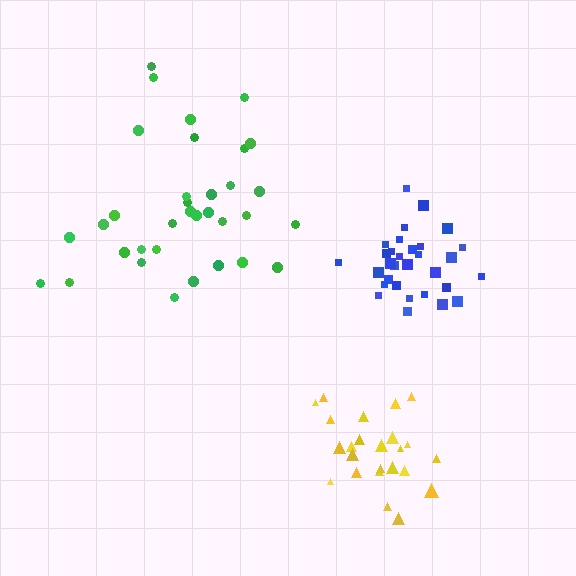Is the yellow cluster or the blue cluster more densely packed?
Blue.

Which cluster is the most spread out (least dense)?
Green.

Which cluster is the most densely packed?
Blue.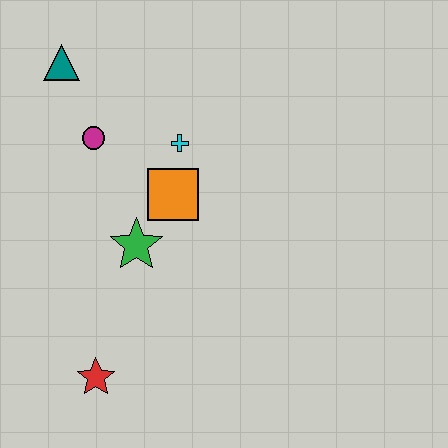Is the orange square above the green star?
Yes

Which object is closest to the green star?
The orange square is closest to the green star.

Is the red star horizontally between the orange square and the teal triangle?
Yes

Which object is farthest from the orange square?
The red star is farthest from the orange square.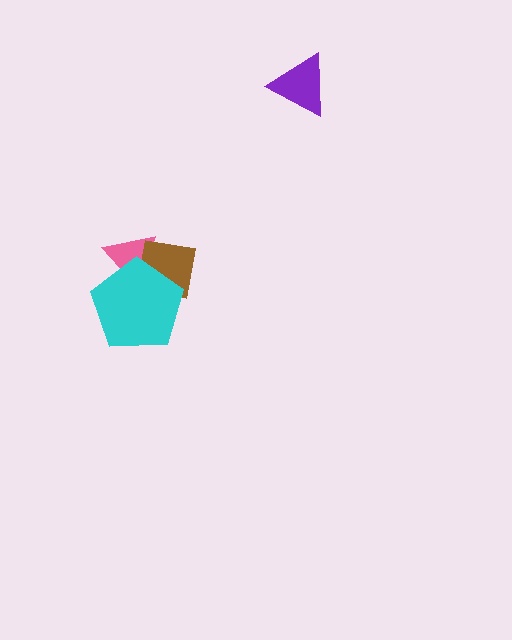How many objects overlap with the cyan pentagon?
2 objects overlap with the cyan pentagon.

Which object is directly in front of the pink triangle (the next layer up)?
The brown square is directly in front of the pink triangle.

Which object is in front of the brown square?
The cyan pentagon is in front of the brown square.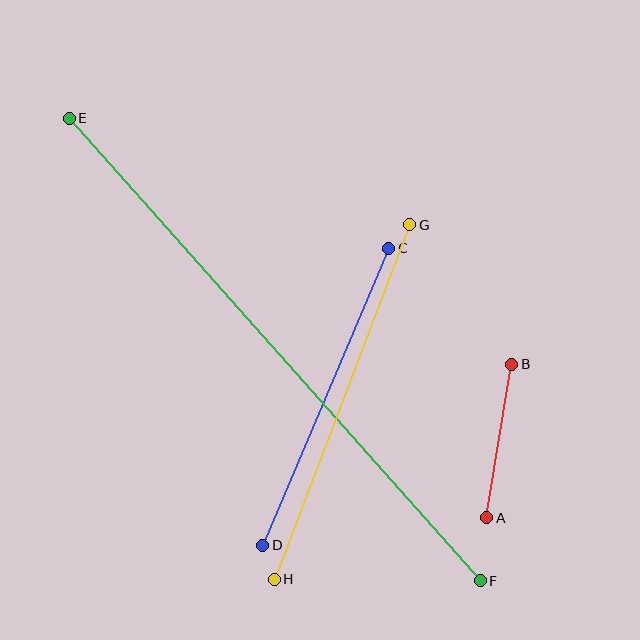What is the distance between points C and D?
The distance is approximately 323 pixels.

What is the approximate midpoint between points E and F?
The midpoint is at approximately (275, 350) pixels.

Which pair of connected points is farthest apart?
Points E and F are farthest apart.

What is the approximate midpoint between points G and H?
The midpoint is at approximately (342, 402) pixels.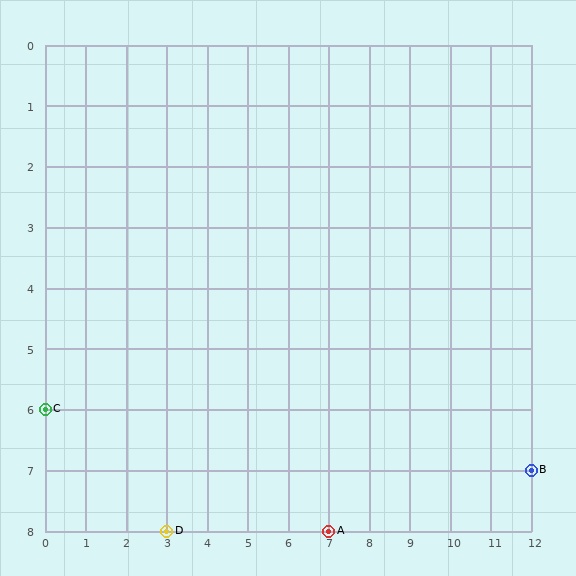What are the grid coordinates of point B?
Point B is at grid coordinates (12, 7).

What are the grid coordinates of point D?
Point D is at grid coordinates (3, 8).